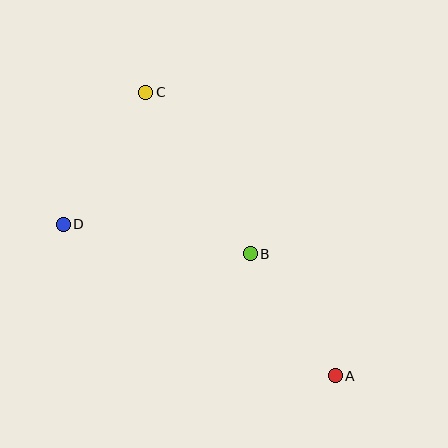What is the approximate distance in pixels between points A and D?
The distance between A and D is approximately 311 pixels.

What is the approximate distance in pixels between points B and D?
The distance between B and D is approximately 189 pixels.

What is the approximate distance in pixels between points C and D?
The distance between C and D is approximately 156 pixels.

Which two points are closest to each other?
Points A and B are closest to each other.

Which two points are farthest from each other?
Points A and C are farthest from each other.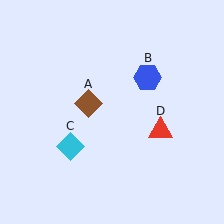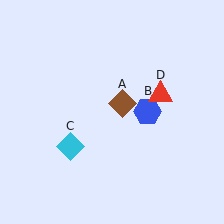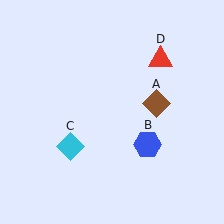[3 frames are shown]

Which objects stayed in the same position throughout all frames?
Cyan diamond (object C) remained stationary.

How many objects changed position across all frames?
3 objects changed position: brown diamond (object A), blue hexagon (object B), red triangle (object D).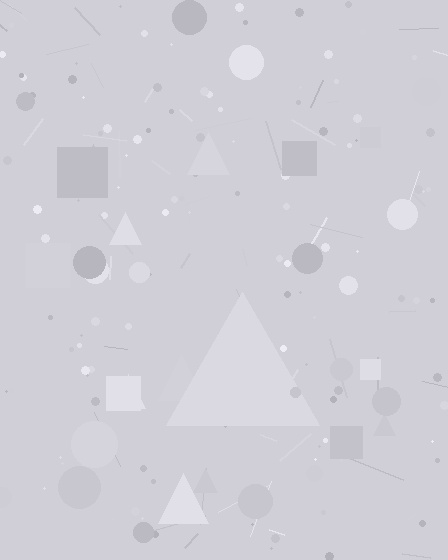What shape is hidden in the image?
A triangle is hidden in the image.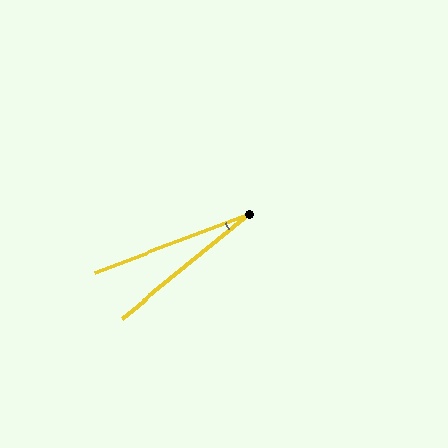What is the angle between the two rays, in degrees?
Approximately 19 degrees.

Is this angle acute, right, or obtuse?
It is acute.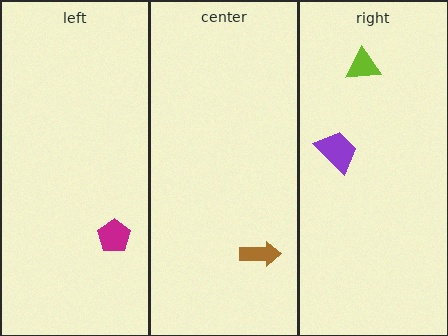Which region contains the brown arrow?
The center region.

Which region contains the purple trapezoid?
The right region.